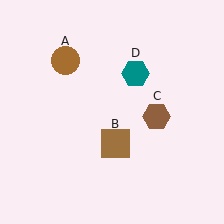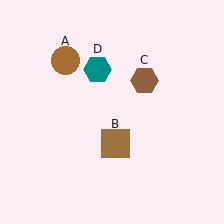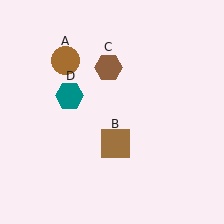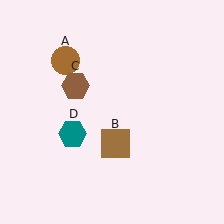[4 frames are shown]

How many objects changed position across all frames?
2 objects changed position: brown hexagon (object C), teal hexagon (object D).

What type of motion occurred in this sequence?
The brown hexagon (object C), teal hexagon (object D) rotated counterclockwise around the center of the scene.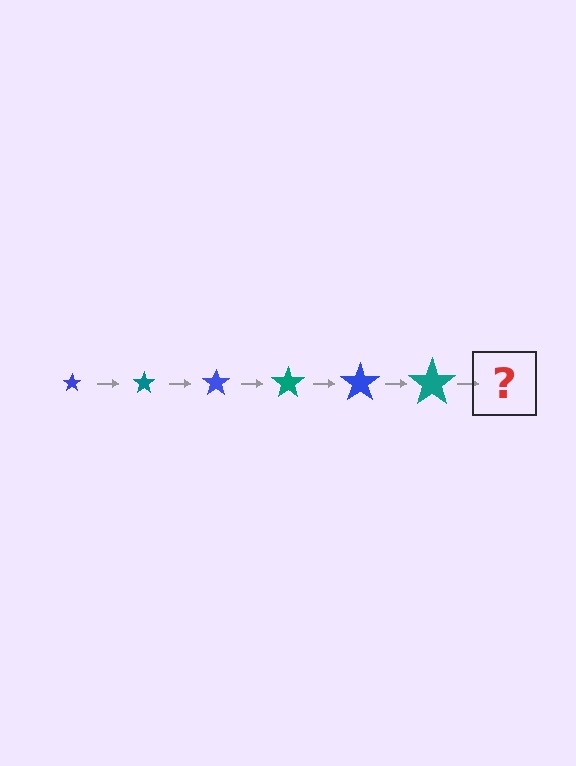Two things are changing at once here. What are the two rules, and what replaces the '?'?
The two rules are that the star grows larger each step and the color cycles through blue and teal. The '?' should be a blue star, larger than the previous one.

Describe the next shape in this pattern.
It should be a blue star, larger than the previous one.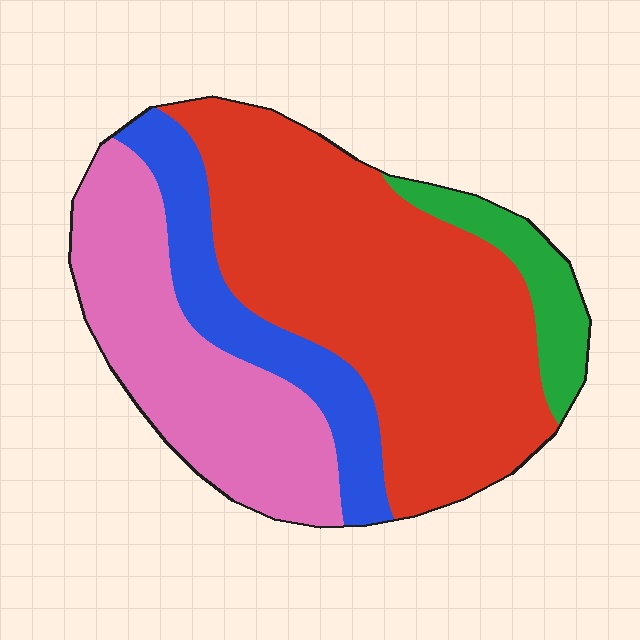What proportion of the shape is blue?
Blue covers 15% of the shape.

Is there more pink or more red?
Red.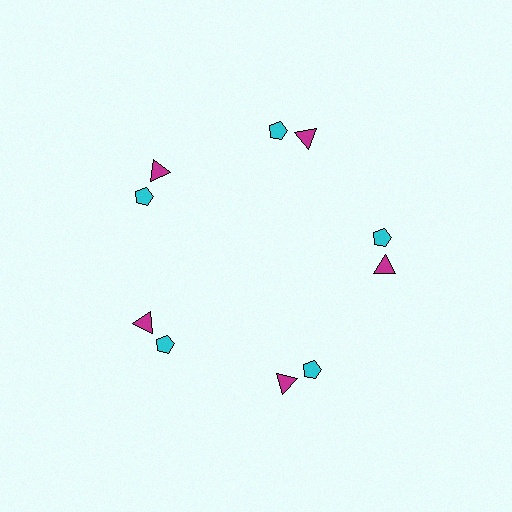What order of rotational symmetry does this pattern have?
This pattern has 5-fold rotational symmetry.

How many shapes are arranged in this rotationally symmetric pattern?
There are 10 shapes, arranged in 5 groups of 2.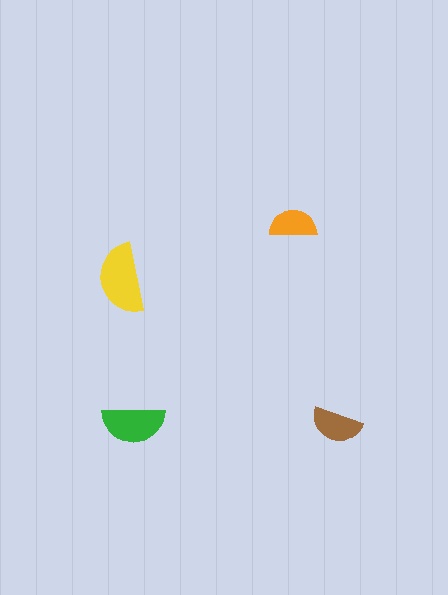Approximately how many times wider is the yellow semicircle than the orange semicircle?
About 1.5 times wider.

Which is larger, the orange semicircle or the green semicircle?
The green one.